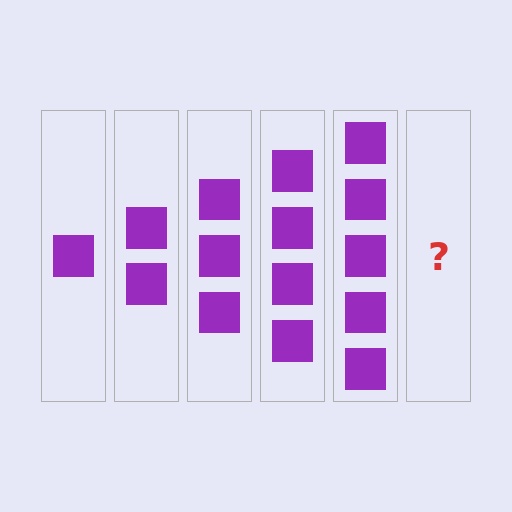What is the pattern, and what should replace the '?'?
The pattern is that each step adds one more square. The '?' should be 6 squares.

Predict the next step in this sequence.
The next step is 6 squares.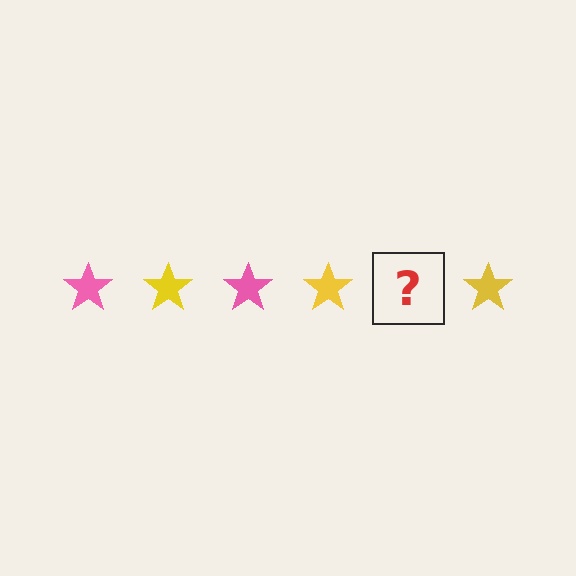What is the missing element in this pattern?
The missing element is a pink star.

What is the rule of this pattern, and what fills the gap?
The rule is that the pattern cycles through pink, yellow stars. The gap should be filled with a pink star.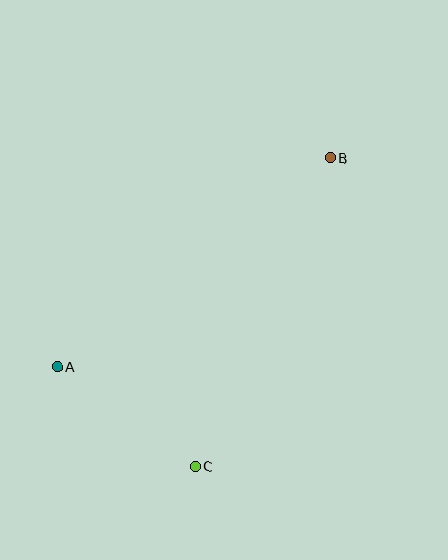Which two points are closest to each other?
Points A and C are closest to each other.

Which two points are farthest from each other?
Points A and B are farthest from each other.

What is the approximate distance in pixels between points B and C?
The distance between B and C is approximately 337 pixels.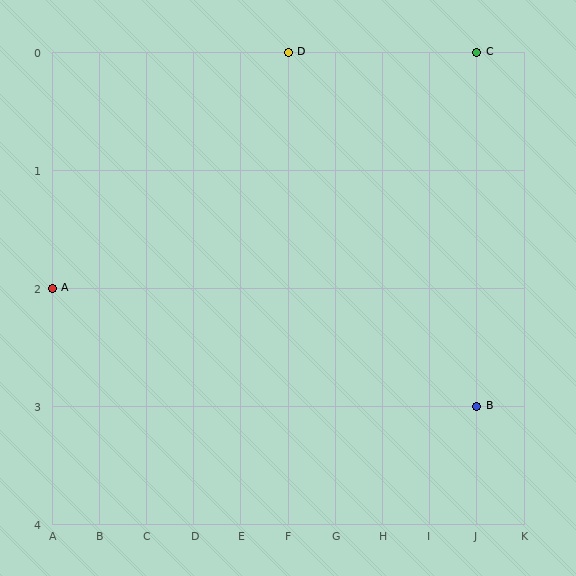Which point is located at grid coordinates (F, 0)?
Point D is at (F, 0).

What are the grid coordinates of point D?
Point D is at grid coordinates (F, 0).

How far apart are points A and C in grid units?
Points A and C are 9 columns and 2 rows apart (about 9.2 grid units diagonally).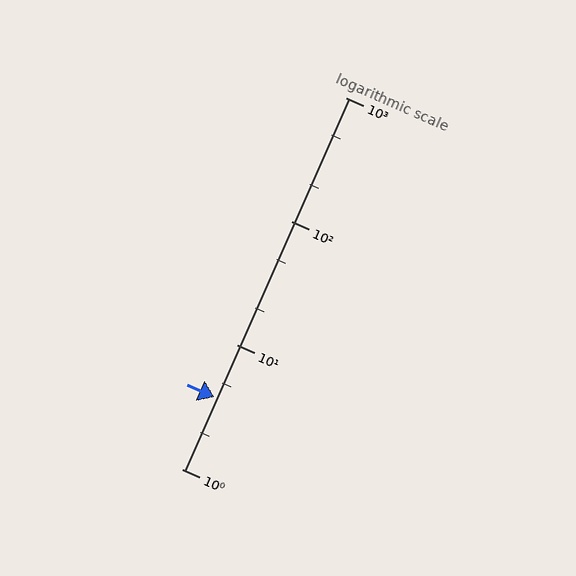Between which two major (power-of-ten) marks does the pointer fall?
The pointer is between 1 and 10.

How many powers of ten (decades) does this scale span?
The scale spans 3 decades, from 1 to 1000.